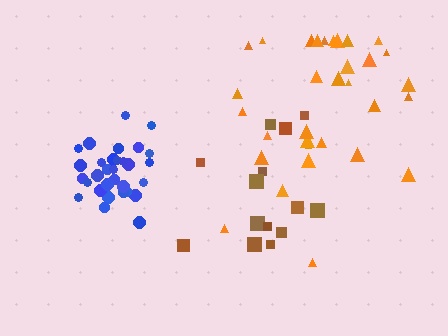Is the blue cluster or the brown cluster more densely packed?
Blue.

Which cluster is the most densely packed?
Blue.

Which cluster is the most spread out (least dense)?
Orange.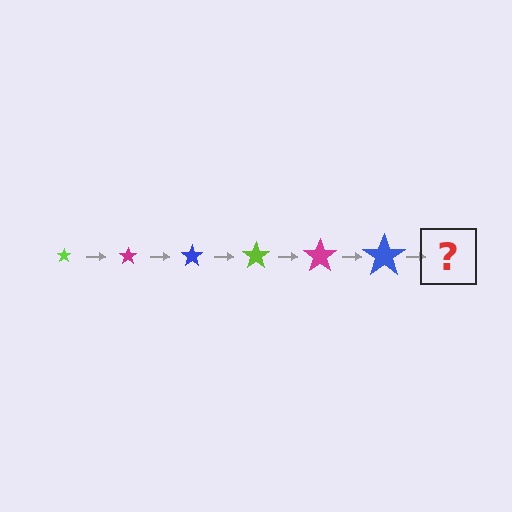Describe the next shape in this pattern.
It should be a lime star, larger than the previous one.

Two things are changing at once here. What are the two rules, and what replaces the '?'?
The two rules are that the star grows larger each step and the color cycles through lime, magenta, and blue. The '?' should be a lime star, larger than the previous one.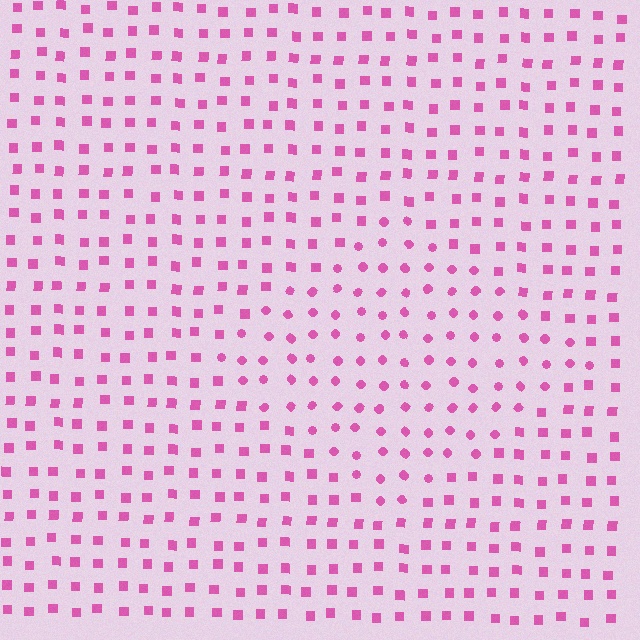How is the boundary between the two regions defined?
The boundary is defined by a change in element shape: circles inside vs. squares outside. All elements share the same color and spacing.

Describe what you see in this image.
The image is filled with small pink elements arranged in a uniform grid. A diamond-shaped region contains circles, while the surrounding area contains squares. The boundary is defined purely by the change in element shape.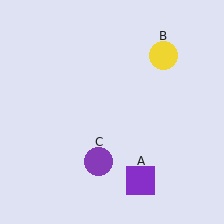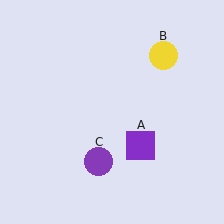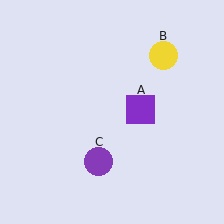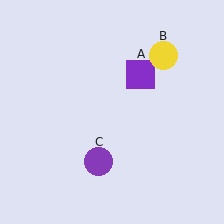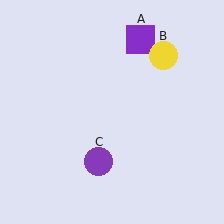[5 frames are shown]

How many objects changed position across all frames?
1 object changed position: purple square (object A).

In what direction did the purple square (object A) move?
The purple square (object A) moved up.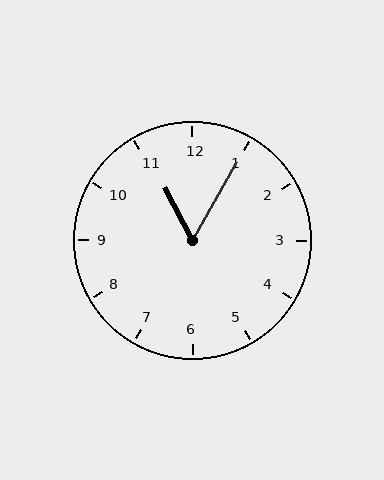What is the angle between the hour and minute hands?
Approximately 58 degrees.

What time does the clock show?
11:05.